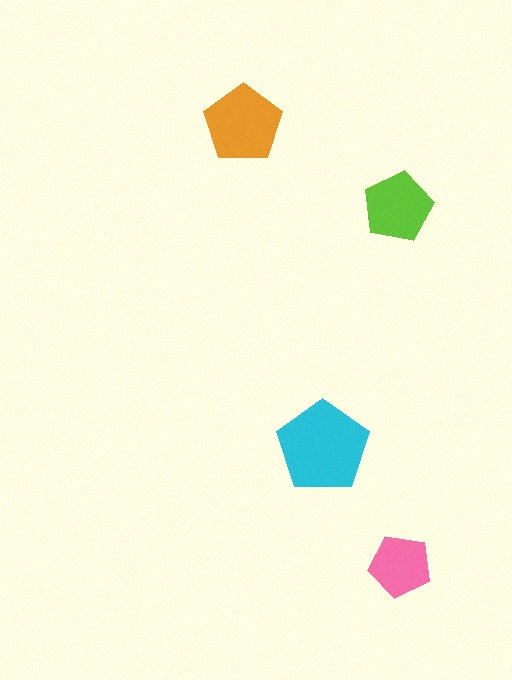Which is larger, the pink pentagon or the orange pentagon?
The orange one.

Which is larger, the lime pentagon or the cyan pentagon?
The cyan one.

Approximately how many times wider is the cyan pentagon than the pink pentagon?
About 1.5 times wider.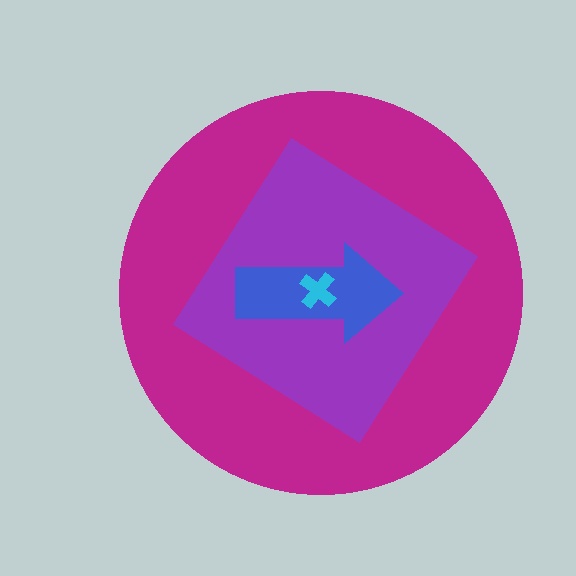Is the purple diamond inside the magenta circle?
Yes.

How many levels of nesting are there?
4.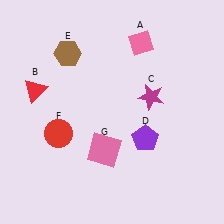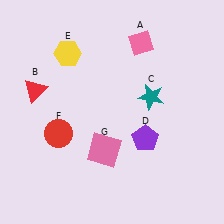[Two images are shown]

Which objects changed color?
C changed from magenta to teal. E changed from brown to yellow.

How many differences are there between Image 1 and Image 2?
There are 2 differences between the two images.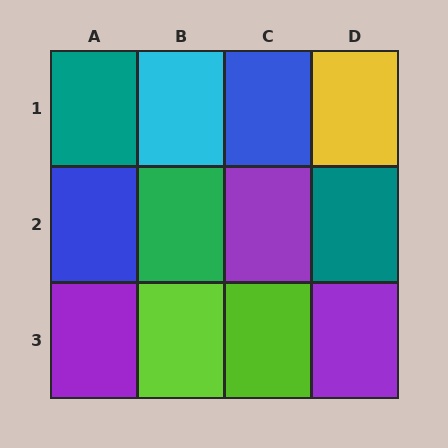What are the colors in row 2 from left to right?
Blue, green, purple, teal.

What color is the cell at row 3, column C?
Lime.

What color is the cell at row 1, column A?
Teal.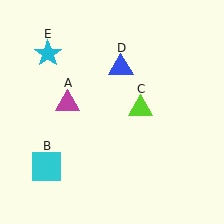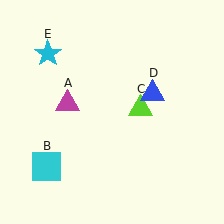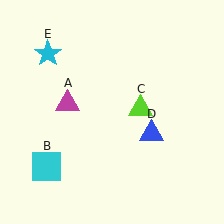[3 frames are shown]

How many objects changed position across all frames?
1 object changed position: blue triangle (object D).